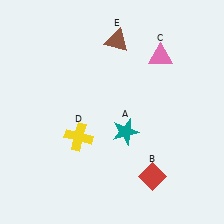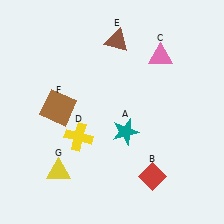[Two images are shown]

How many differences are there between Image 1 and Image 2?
There are 2 differences between the two images.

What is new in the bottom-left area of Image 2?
A yellow triangle (G) was added in the bottom-left area of Image 2.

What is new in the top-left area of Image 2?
A brown square (F) was added in the top-left area of Image 2.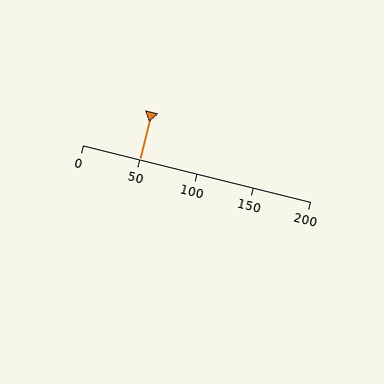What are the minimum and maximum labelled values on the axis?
The axis runs from 0 to 200.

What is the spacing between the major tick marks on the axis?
The major ticks are spaced 50 apart.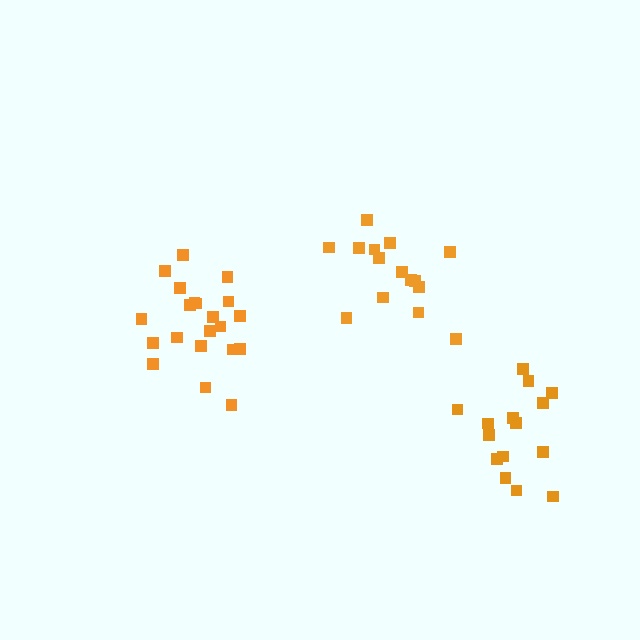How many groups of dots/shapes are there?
There are 3 groups.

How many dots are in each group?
Group 1: 15 dots, Group 2: 21 dots, Group 3: 15 dots (51 total).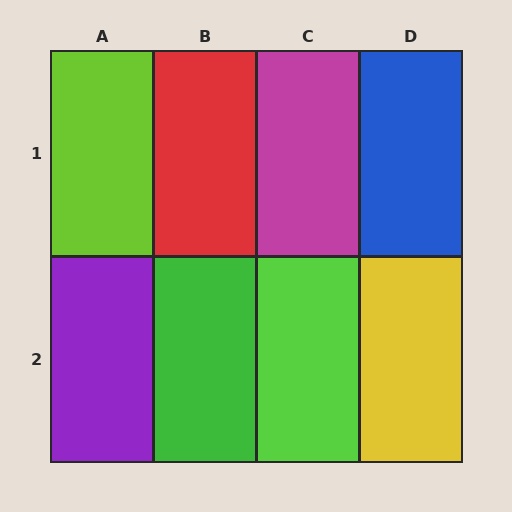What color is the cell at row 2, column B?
Green.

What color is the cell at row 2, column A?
Purple.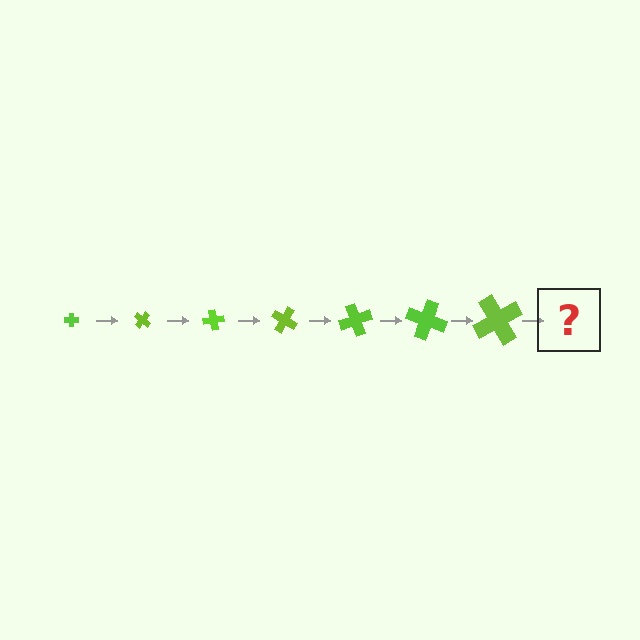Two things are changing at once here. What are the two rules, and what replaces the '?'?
The two rules are that the cross grows larger each step and it rotates 40 degrees each step. The '?' should be a cross, larger than the previous one and rotated 280 degrees from the start.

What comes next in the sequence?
The next element should be a cross, larger than the previous one and rotated 280 degrees from the start.